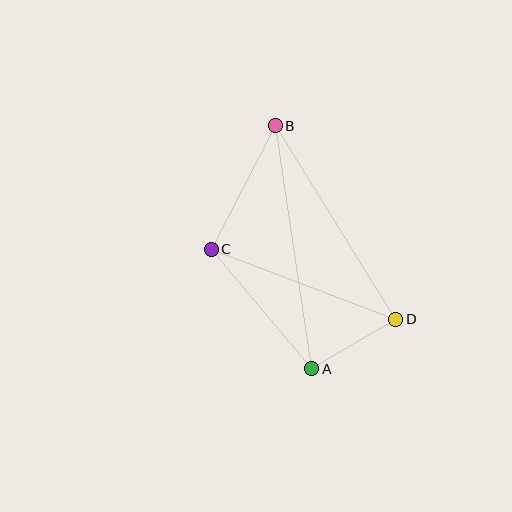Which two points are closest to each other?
Points A and D are closest to each other.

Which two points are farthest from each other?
Points A and B are farthest from each other.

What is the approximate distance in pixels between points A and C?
The distance between A and C is approximately 156 pixels.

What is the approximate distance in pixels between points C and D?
The distance between C and D is approximately 197 pixels.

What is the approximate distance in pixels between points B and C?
The distance between B and C is approximately 139 pixels.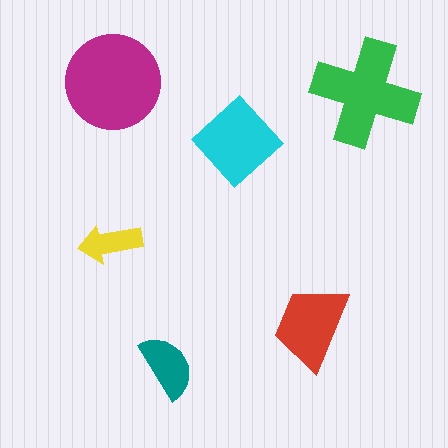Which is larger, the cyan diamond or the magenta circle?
The magenta circle.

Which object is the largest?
The magenta circle.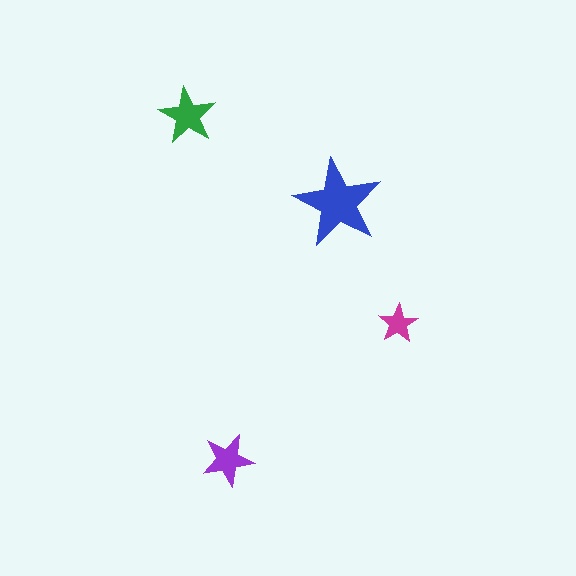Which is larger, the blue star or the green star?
The blue one.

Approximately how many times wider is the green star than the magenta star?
About 1.5 times wider.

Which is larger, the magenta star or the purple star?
The purple one.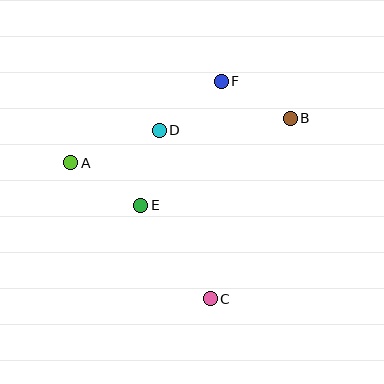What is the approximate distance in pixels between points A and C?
The distance between A and C is approximately 195 pixels.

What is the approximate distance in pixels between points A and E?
The distance between A and E is approximately 82 pixels.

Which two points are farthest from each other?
Points A and B are farthest from each other.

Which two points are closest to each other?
Points D and E are closest to each other.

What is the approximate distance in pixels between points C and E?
The distance between C and E is approximately 117 pixels.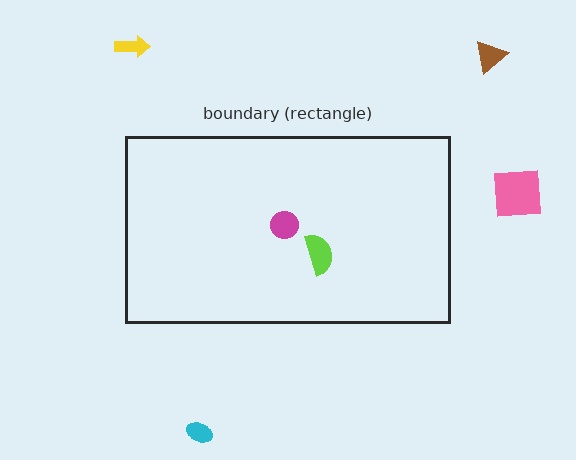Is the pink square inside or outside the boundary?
Outside.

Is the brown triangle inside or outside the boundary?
Outside.